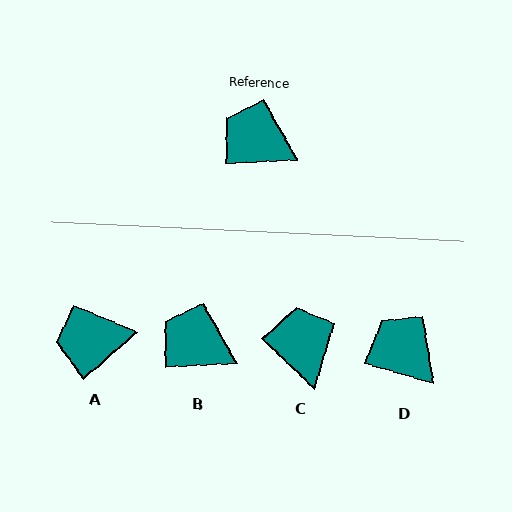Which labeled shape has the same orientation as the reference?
B.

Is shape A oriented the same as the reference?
No, it is off by about 38 degrees.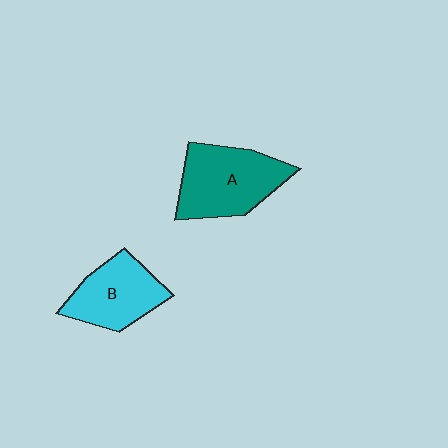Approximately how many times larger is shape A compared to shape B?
Approximately 1.3 times.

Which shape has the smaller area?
Shape B (cyan).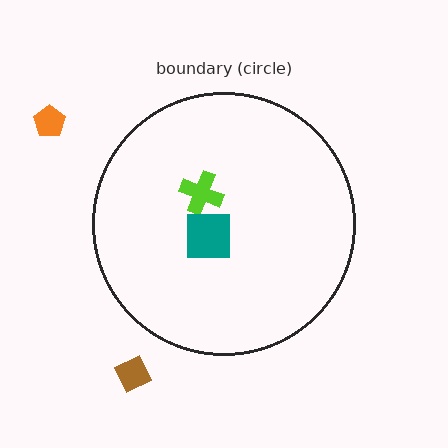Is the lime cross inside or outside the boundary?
Inside.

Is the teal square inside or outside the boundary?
Inside.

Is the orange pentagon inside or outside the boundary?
Outside.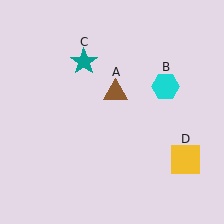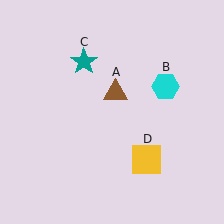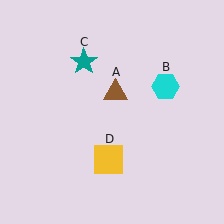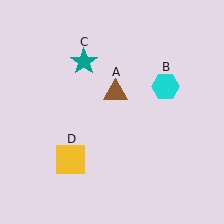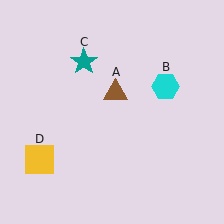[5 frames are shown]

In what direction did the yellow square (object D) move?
The yellow square (object D) moved left.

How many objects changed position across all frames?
1 object changed position: yellow square (object D).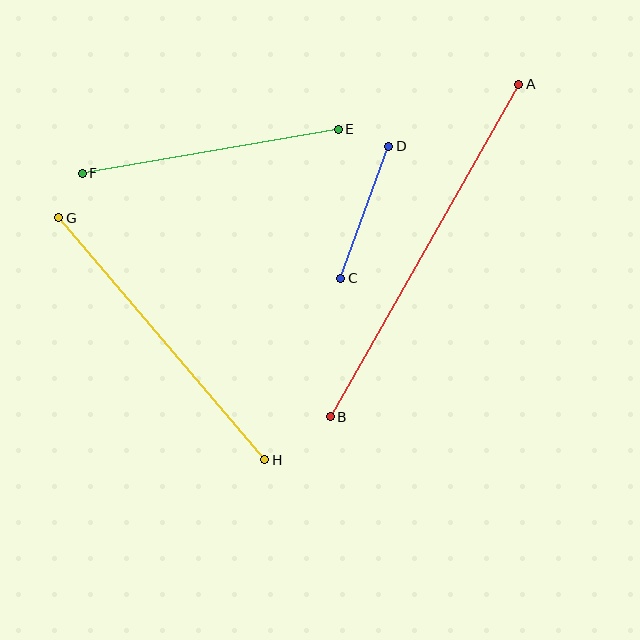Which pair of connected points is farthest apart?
Points A and B are farthest apart.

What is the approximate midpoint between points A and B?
The midpoint is at approximately (425, 251) pixels.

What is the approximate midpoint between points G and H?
The midpoint is at approximately (162, 339) pixels.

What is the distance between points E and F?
The distance is approximately 260 pixels.